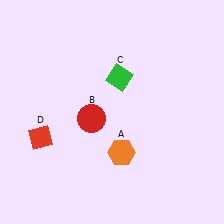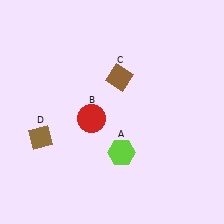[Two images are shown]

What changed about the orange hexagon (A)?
In Image 1, A is orange. In Image 2, it changed to lime.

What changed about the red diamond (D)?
In Image 1, D is red. In Image 2, it changed to brown.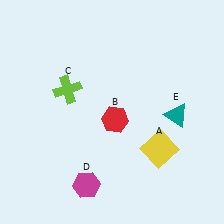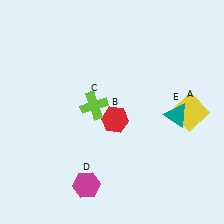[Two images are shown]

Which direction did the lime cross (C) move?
The lime cross (C) moved right.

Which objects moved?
The objects that moved are: the yellow square (A), the lime cross (C).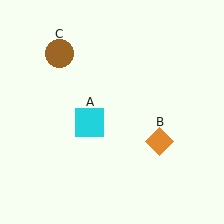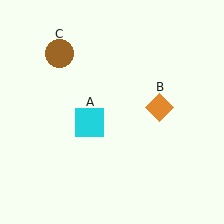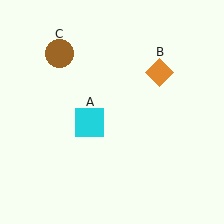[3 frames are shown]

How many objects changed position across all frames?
1 object changed position: orange diamond (object B).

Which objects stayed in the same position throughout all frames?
Cyan square (object A) and brown circle (object C) remained stationary.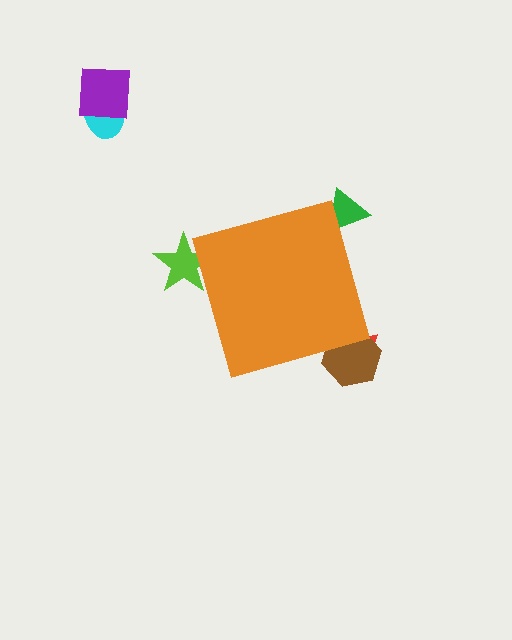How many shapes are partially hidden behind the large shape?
4 shapes are partially hidden.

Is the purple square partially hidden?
No, the purple square is fully visible.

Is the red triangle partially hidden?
Yes, the red triangle is partially hidden behind the orange diamond.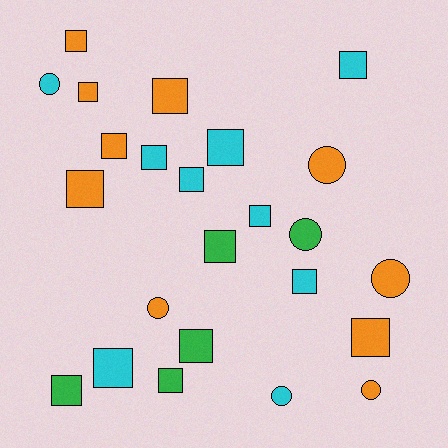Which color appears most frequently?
Orange, with 10 objects.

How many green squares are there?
There are 4 green squares.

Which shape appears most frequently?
Square, with 17 objects.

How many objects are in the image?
There are 24 objects.